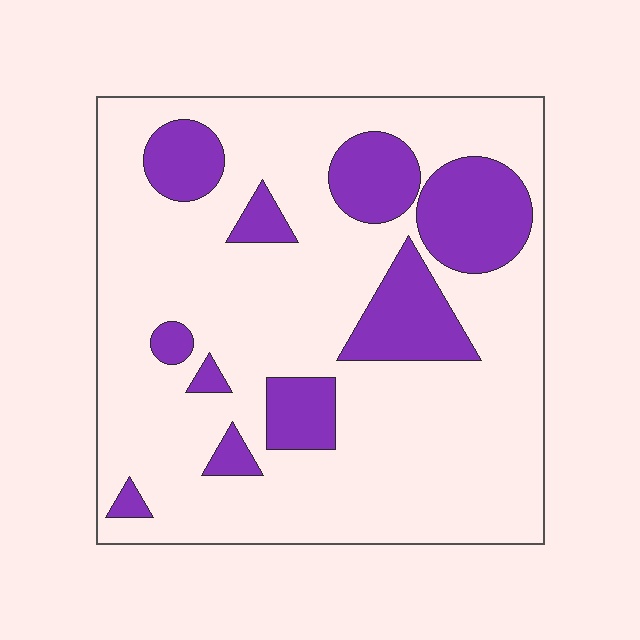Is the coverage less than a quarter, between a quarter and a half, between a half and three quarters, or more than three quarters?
Less than a quarter.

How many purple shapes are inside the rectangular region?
10.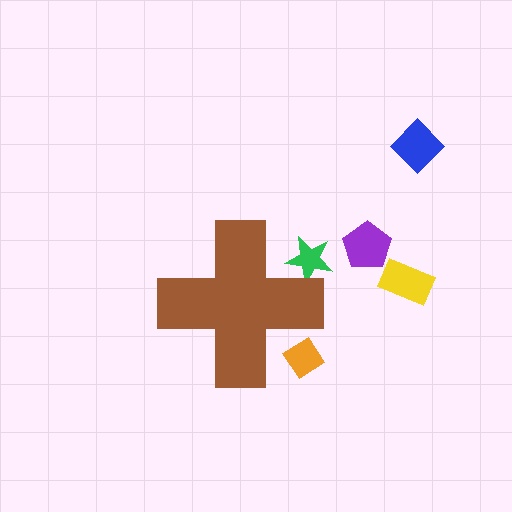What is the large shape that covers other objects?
A brown cross.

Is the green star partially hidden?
Yes, the green star is partially hidden behind the brown cross.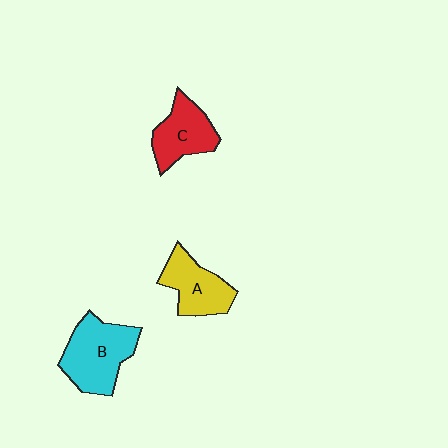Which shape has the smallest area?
Shape C (red).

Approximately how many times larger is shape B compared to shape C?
Approximately 1.4 times.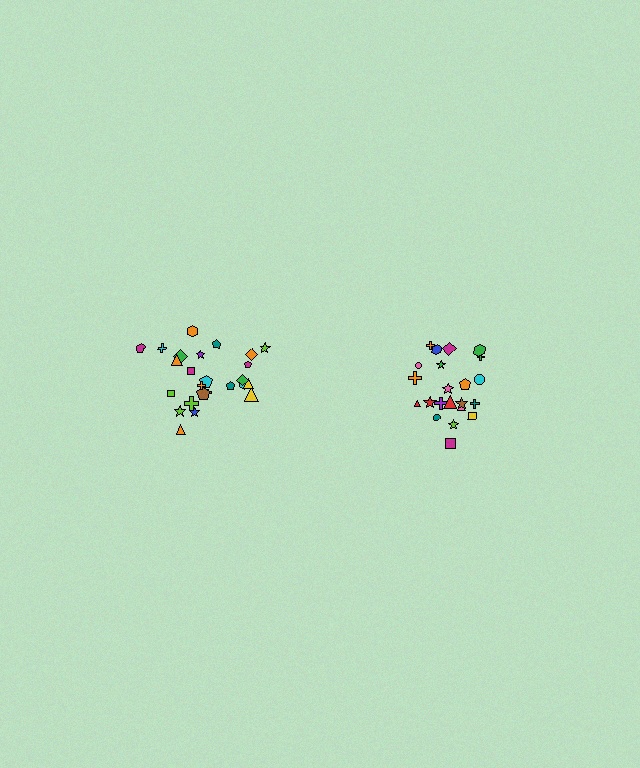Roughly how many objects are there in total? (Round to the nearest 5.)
Roughly 45 objects in total.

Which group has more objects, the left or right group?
The left group.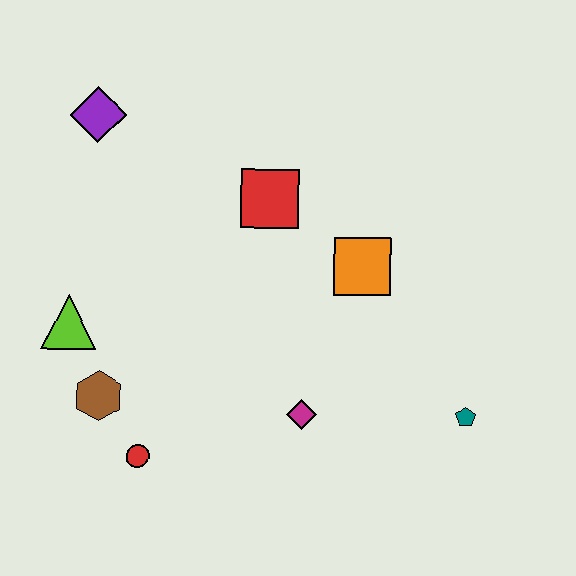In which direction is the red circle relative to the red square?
The red circle is below the red square.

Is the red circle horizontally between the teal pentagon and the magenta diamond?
No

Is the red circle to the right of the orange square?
No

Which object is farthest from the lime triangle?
The teal pentagon is farthest from the lime triangle.